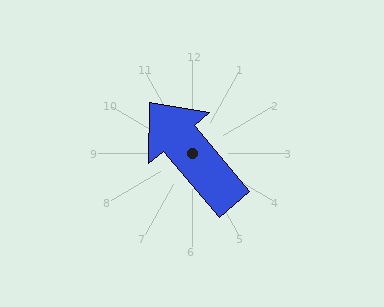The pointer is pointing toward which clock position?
Roughly 11 o'clock.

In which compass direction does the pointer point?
Northwest.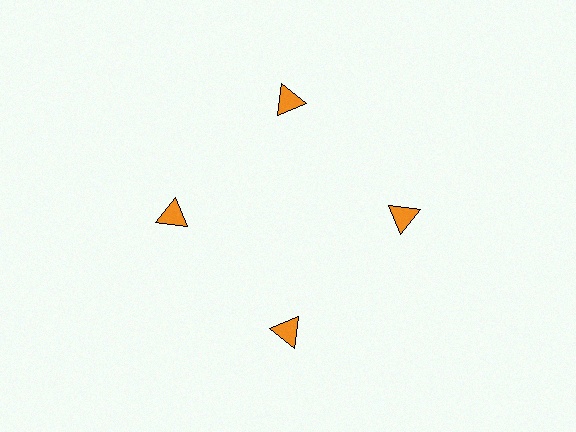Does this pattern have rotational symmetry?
Yes, this pattern has 4-fold rotational symmetry. It looks the same after rotating 90 degrees around the center.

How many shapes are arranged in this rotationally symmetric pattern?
There are 4 shapes, arranged in 4 groups of 1.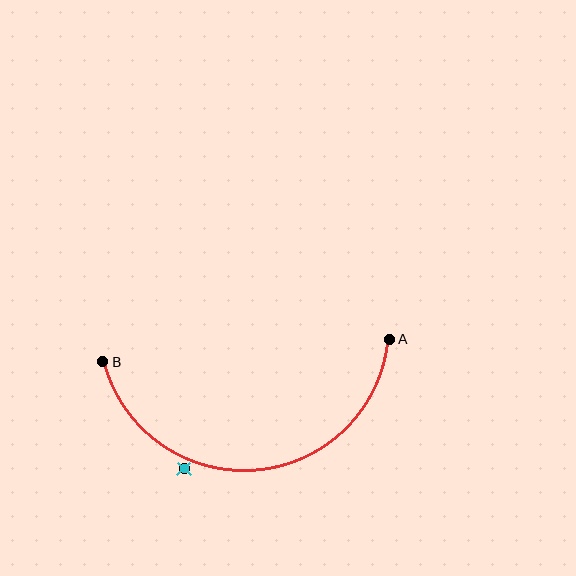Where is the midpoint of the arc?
The arc midpoint is the point on the curve farthest from the straight line joining A and B. It sits below that line.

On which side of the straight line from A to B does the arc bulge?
The arc bulges below the straight line connecting A and B.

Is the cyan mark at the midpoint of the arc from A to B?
No — the cyan mark does not lie on the arc at all. It sits slightly outside the curve.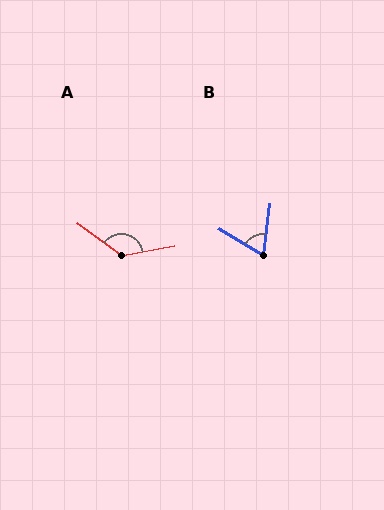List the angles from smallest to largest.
B (66°), A (134°).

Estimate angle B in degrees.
Approximately 66 degrees.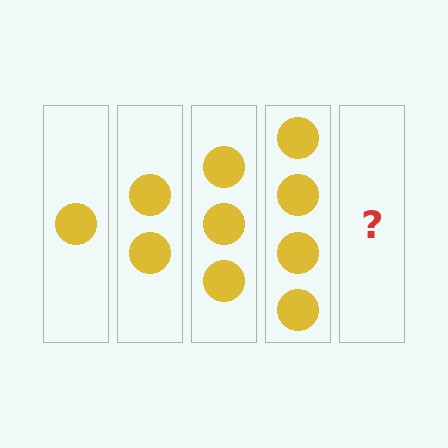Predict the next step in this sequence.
The next step is 5 circles.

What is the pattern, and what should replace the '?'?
The pattern is that each step adds one more circle. The '?' should be 5 circles.